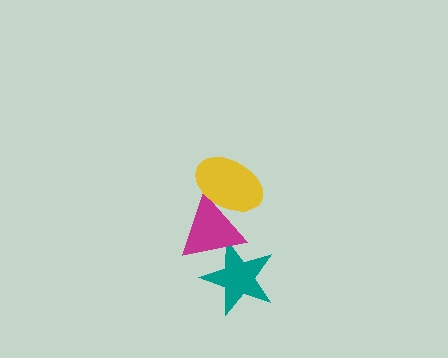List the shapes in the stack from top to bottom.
From top to bottom: the yellow ellipse, the magenta triangle, the teal star.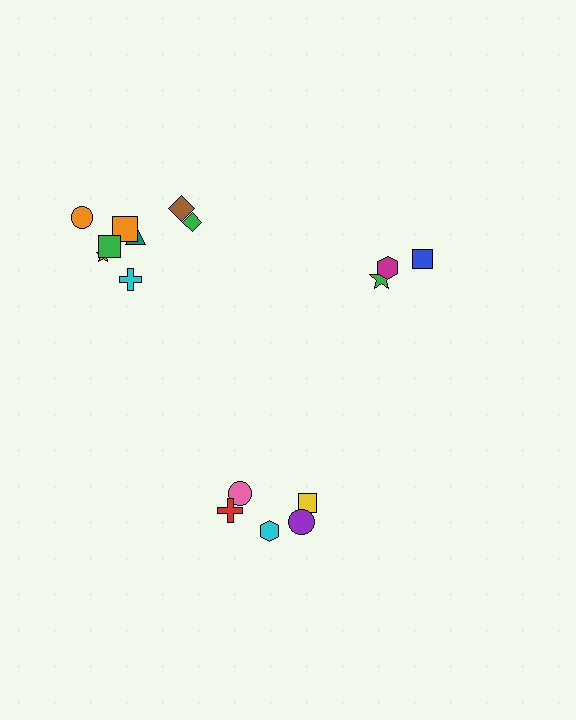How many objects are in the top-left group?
There are 8 objects.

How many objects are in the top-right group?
There are 3 objects.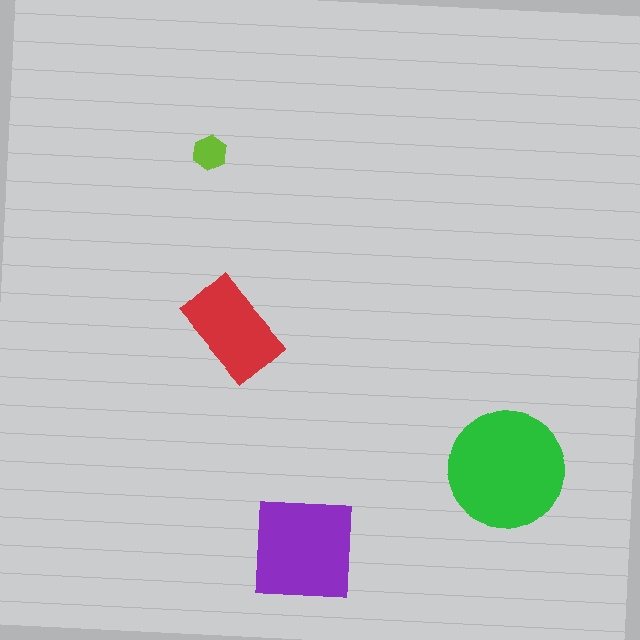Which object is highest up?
The lime hexagon is topmost.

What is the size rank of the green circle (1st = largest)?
1st.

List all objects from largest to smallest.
The green circle, the purple square, the red rectangle, the lime hexagon.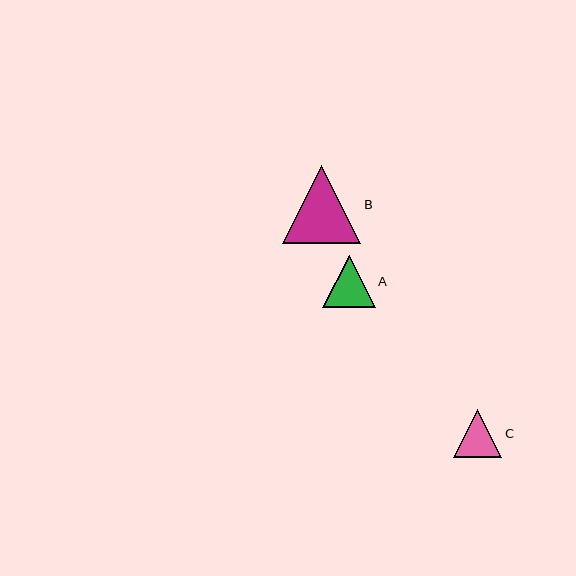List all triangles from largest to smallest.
From largest to smallest: B, A, C.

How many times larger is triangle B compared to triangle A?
Triangle B is approximately 1.5 times the size of triangle A.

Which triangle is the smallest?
Triangle C is the smallest with a size of approximately 48 pixels.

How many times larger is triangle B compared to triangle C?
Triangle B is approximately 1.6 times the size of triangle C.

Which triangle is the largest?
Triangle B is the largest with a size of approximately 78 pixels.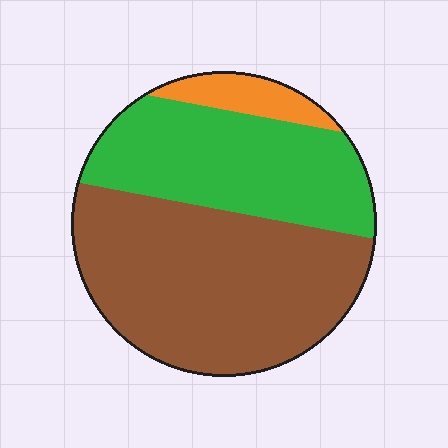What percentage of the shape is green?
Green takes up between a third and a half of the shape.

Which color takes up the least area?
Orange, at roughly 10%.